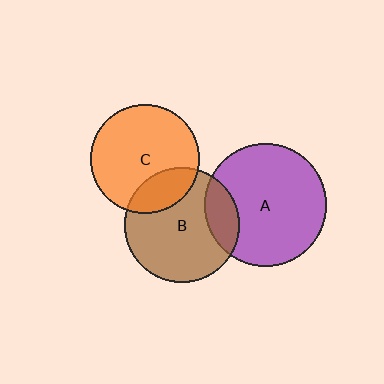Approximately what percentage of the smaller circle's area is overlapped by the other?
Approximately 25%.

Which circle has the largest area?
Circle A (purple).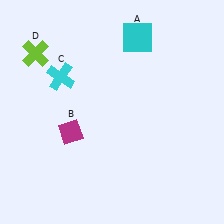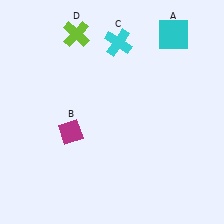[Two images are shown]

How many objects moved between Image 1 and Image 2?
3 objects moved between the two images.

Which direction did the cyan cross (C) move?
The cyan cross (C) moved right.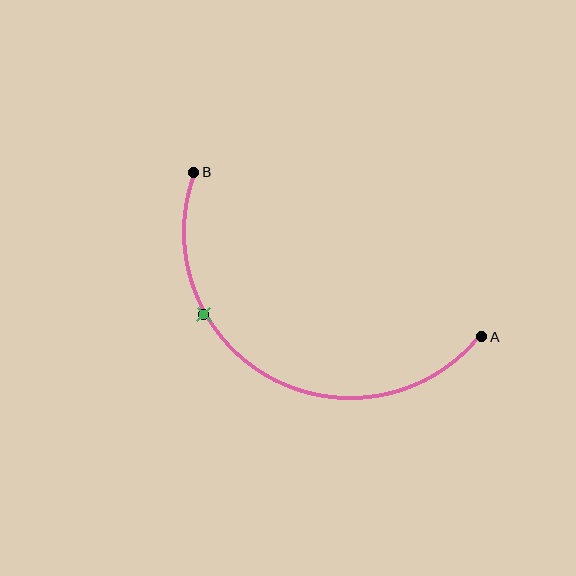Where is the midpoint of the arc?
The arc midpoint is the point on the curve farthest from the straight line joining A and B. It sits below that line.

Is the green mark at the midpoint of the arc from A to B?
No. The green mark lies on the arc but is closer to endpoint B. The arc midpoint would be at the point on the curve equidistant along the arc from both A and B.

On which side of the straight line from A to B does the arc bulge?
The arc bulges below the straight line connecting A and B.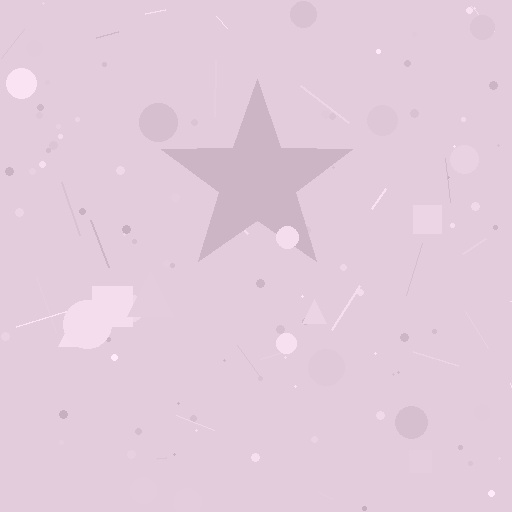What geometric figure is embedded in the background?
A star is embedded in the background.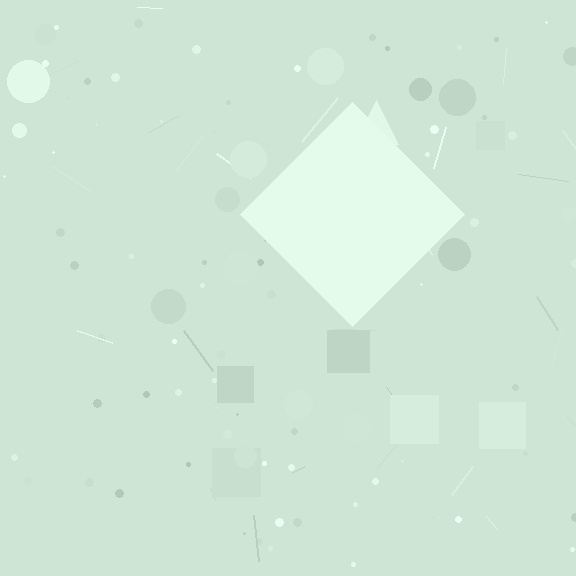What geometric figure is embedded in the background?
A diamond is embedded in the background.